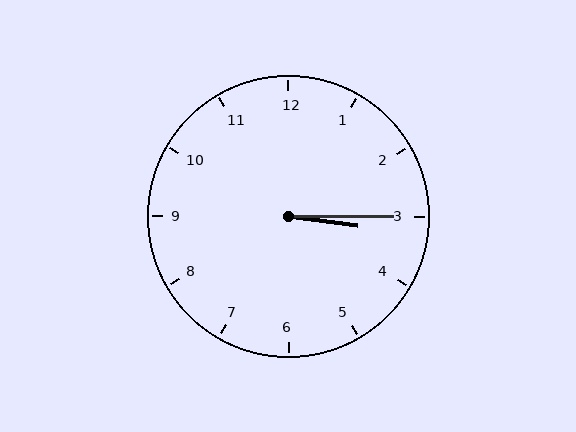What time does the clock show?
3:15.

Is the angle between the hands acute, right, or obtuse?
It is acute.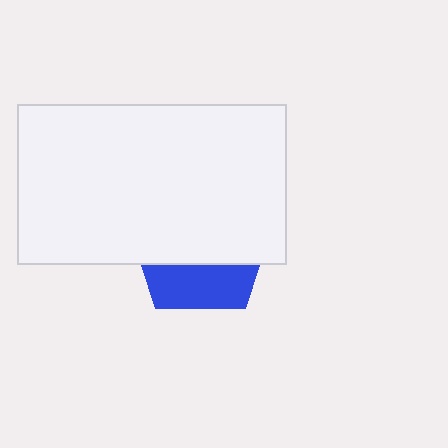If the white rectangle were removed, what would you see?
You would see the complete blue pentagon.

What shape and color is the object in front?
The object in front is a white rectangle.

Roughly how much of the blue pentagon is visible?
A small part of it is visible (roughly 32%).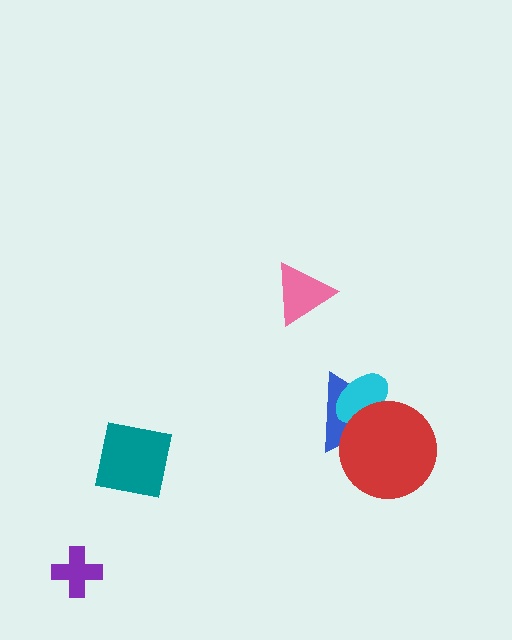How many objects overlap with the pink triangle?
0 objects overlap with the pink triangle.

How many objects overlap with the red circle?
2 objects overlap with the red circle.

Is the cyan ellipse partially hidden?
Yes, it is partially covered by another shape.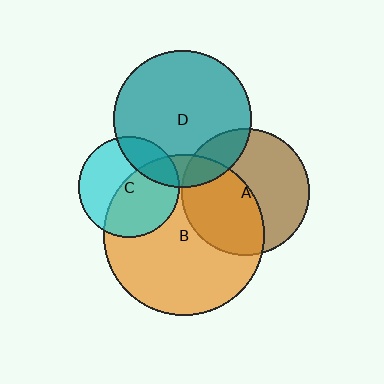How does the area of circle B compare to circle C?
Approximately 2.5 times.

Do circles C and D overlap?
Yes.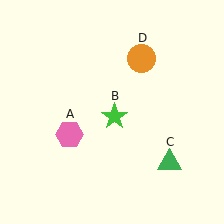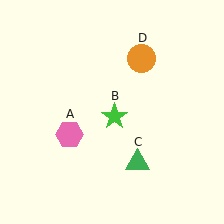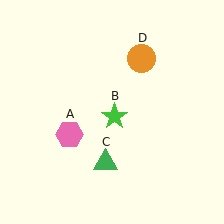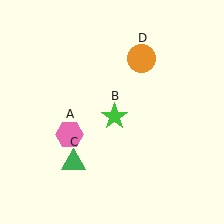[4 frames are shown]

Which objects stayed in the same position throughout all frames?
Pink hexagon (object A) and green star (object B) and orange circle (object D) remained stationary.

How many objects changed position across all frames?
1 object changed position: green triangle (object C).